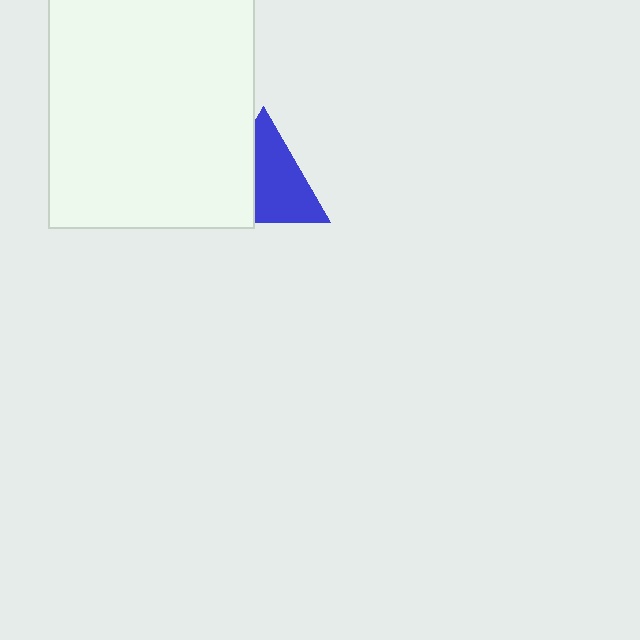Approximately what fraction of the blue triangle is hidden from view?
Roughly 39% of the blue triangle is hidden behind the white rectangle.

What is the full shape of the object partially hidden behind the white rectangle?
The partially hidden object is a blue triangle.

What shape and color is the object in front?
The object in front is a white rectangle.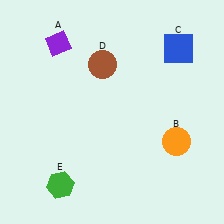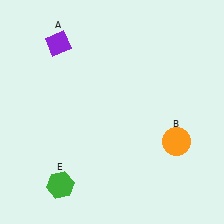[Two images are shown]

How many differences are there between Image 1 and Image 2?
There are 2 differences between the two images.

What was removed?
The blue square (C), the brown circle (D) were removed in Image 2.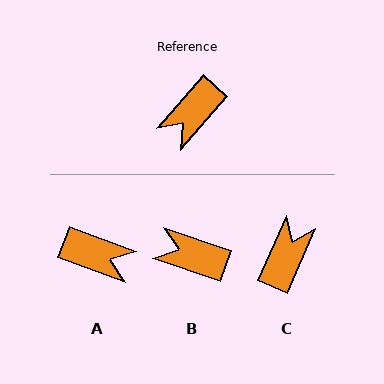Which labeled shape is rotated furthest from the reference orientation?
C, about 162 degrees away.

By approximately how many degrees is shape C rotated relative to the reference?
Approximately 162 degrees clockwise.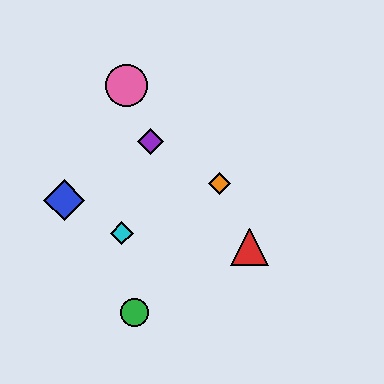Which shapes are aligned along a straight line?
The yellow diamond, the purple diamond, the pink circle are aligned along a straight line.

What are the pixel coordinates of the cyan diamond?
The cyan diamond is at (122, 233).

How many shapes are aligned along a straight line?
3 shapes (the yellow diamond, the purple diamond, the pink circle) are aligned along a straight line.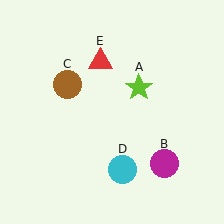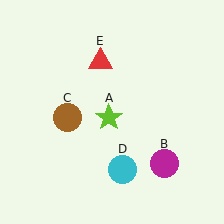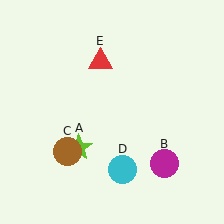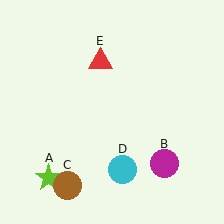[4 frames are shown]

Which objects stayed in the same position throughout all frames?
Magenta circle (object B) and cyan circle (object D) and red triangle (object E) remained stationary.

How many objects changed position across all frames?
2 objects changed position: lime star (object A), brown circle (object C).